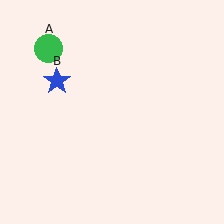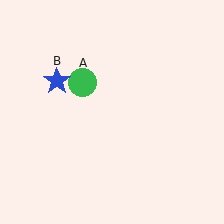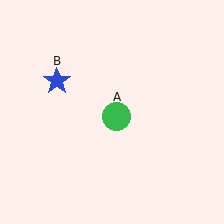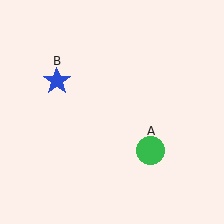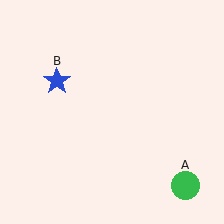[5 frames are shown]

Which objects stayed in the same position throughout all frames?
Blue star (object B) remained stationary.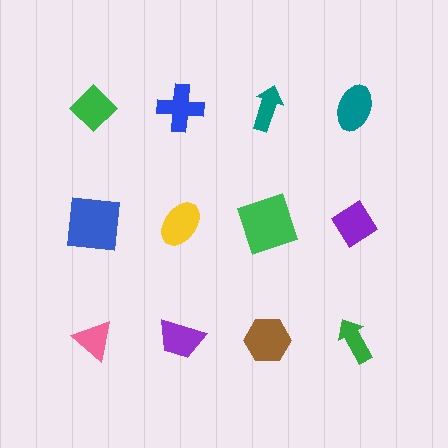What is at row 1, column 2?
A blue cross.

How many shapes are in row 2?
4 shapes.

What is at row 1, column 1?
A green diamond.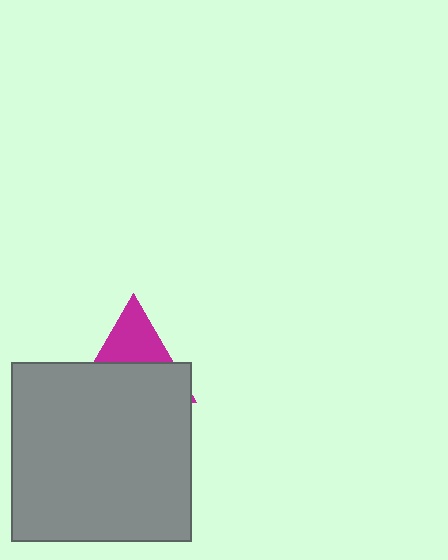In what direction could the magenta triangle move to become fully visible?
The magenta triangle could move up. That would shift it out from behind the gray square entirely.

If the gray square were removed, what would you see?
You would see the complete magenta triangle.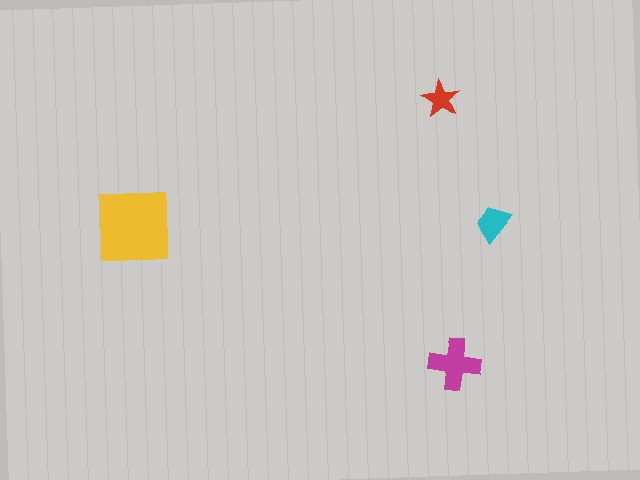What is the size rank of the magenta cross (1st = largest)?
2nd.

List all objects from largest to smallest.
The yellow square, the magenta cross, the cyan trapezoid, the red star.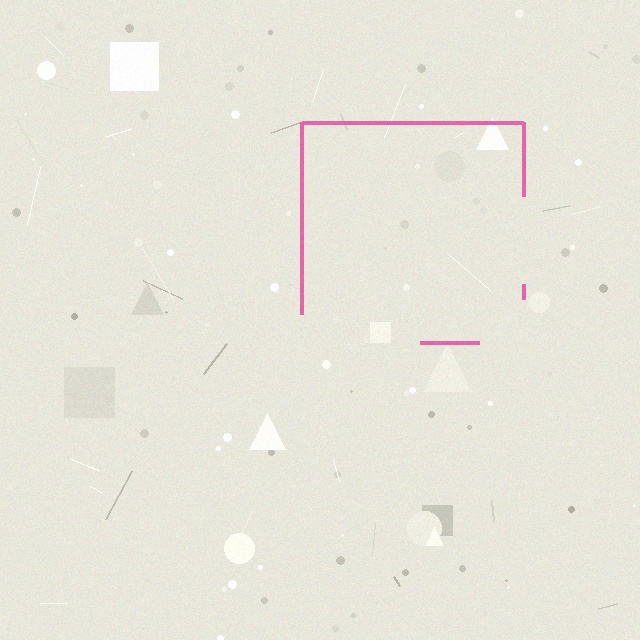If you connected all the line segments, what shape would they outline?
They would outline a square.